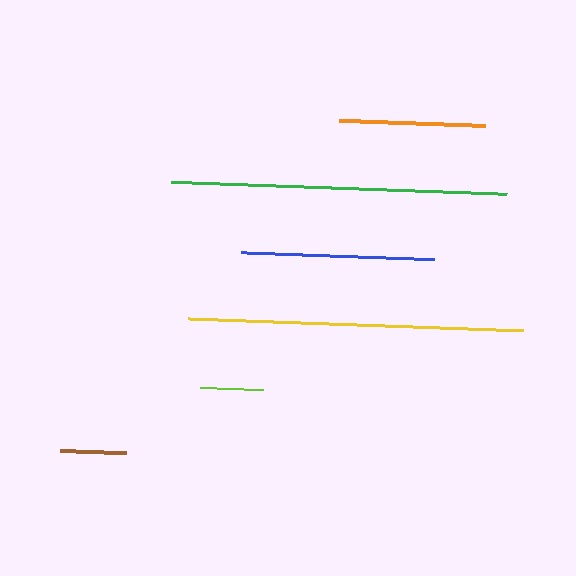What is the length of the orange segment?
The orange segment is approximately 146 pixels long.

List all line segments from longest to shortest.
From longest to shortest: green, yellow, blue, orange, brown, lime.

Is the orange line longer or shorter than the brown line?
The orange line is longer than the brown line.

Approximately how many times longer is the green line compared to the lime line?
The green line is approximately 5.3 times the length of the lime line.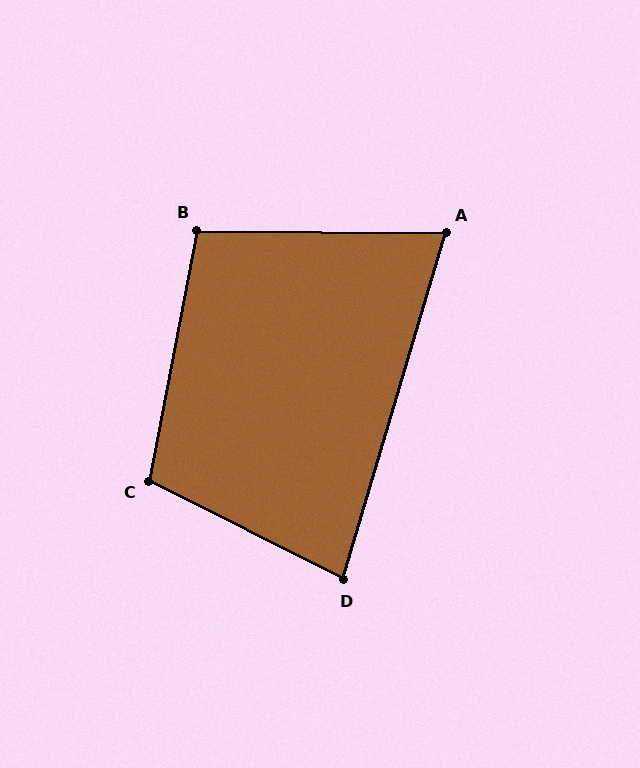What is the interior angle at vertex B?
Approximately 100 degrees (obtuse).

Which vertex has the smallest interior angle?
A, at approximately 74 degrees.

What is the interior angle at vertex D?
Approximately 80 degrees (acute).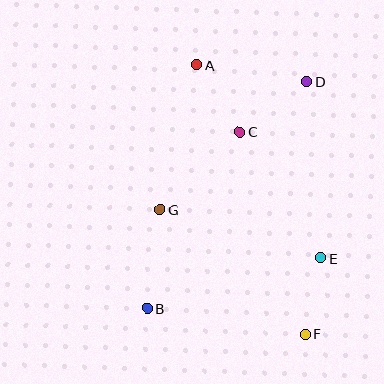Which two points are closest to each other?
Points E and F are closest to each other.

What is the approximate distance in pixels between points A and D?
The distance between A and D is approximately 111 pixels.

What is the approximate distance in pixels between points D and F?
The distance between D and F is approximately 253 pixels.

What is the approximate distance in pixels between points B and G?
The distance between B and G is approximately 99 pixels.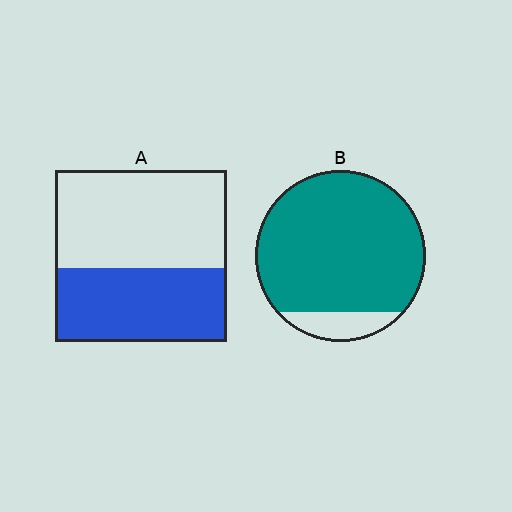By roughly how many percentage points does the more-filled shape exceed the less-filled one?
By roughly 45 percentage points (B over A).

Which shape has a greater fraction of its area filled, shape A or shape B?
Shape B.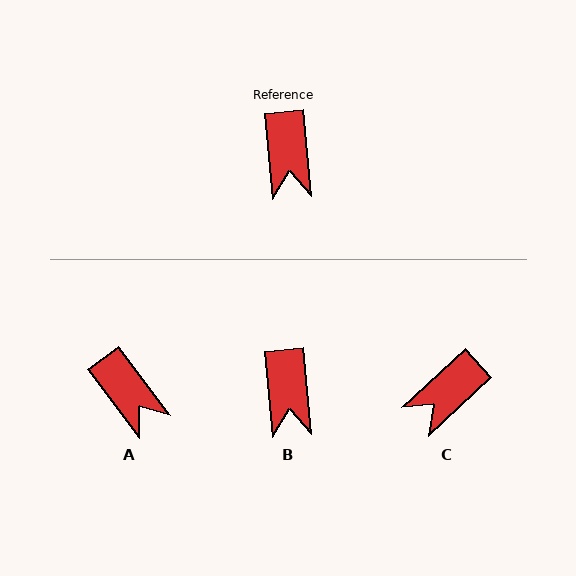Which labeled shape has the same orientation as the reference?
B.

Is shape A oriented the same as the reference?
No, it is off by about 32 degrees.